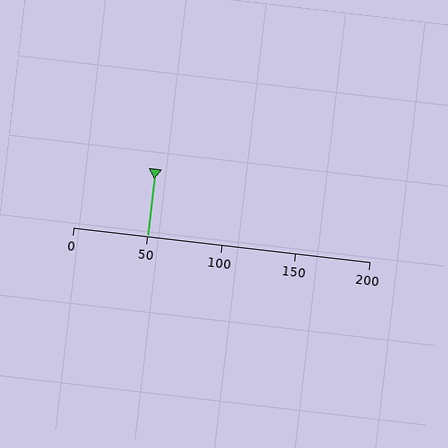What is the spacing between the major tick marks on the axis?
The major ticks are spaced 50 apart.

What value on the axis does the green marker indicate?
The marker indicates approximately 50.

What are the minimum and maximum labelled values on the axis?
The axis runs from 0 to 200.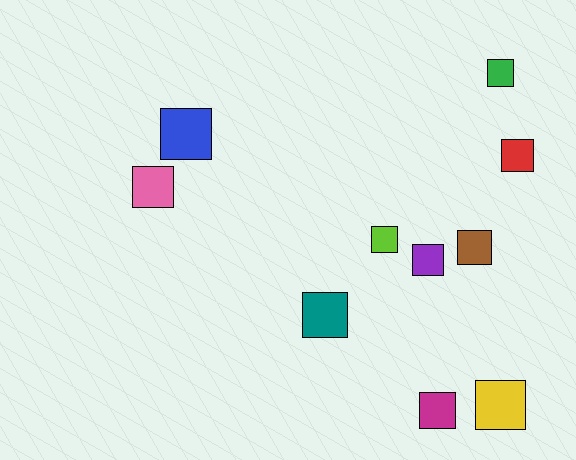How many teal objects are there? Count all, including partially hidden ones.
There is 1 teal object.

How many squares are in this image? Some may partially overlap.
There are 10 squares.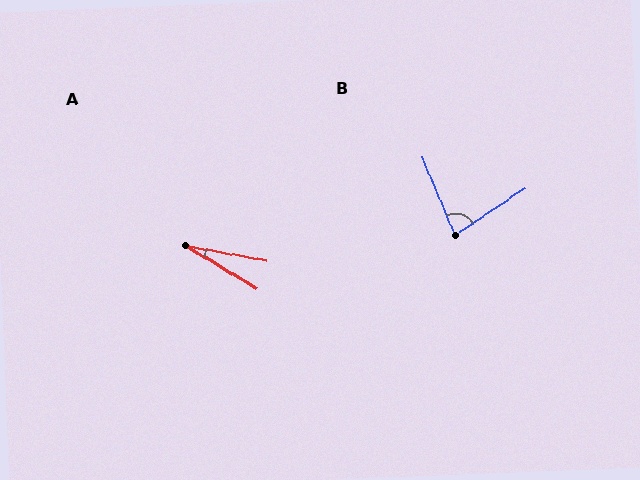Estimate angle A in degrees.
Approximately 20 degrees.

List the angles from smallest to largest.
A (20°), B (79°).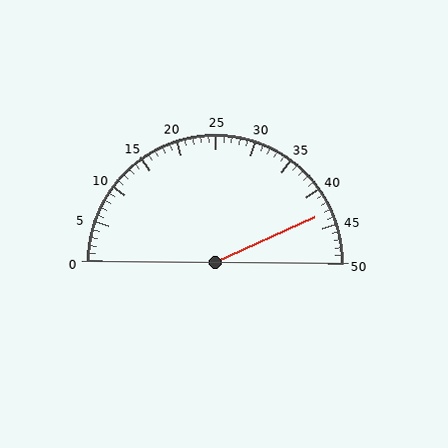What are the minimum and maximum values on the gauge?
The gauge ranges from 0 to 50.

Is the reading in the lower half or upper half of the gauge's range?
The reading is in the upper half of the range (0 to 50).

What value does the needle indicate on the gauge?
The needle indicates approximately 43.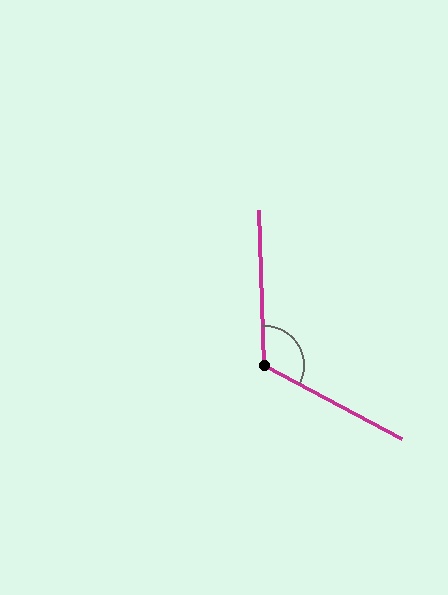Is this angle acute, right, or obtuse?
It is obtuse.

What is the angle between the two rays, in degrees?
Approximately 120 degrees.